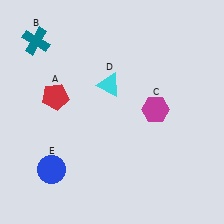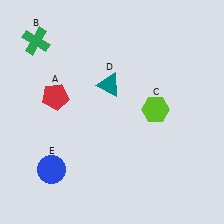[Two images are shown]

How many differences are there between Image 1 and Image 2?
There are 3 differences between the two images.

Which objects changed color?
B changed from teal to green. C changed from magenta to lime. D changed from cyan to teal.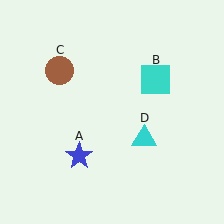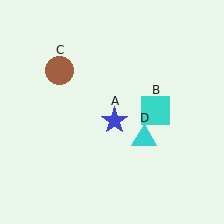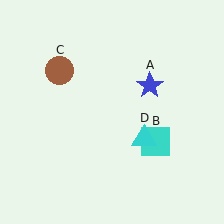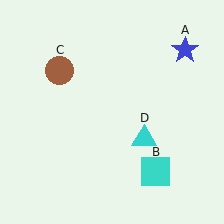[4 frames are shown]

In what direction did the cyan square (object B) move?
The cyan square (object B) moved down.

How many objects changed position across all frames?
2 objects changed position: blue star (object A), cyan square (object B).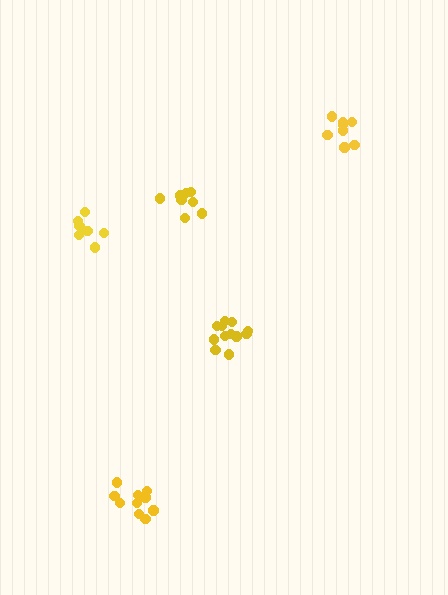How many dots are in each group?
Group 1: 8 dots, Group 2: 7 dots, Group 3: 10 dots, Group 4: 12 dots, Group 5: 8 dots (45 total).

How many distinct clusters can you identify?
There are 5 distinct clusters.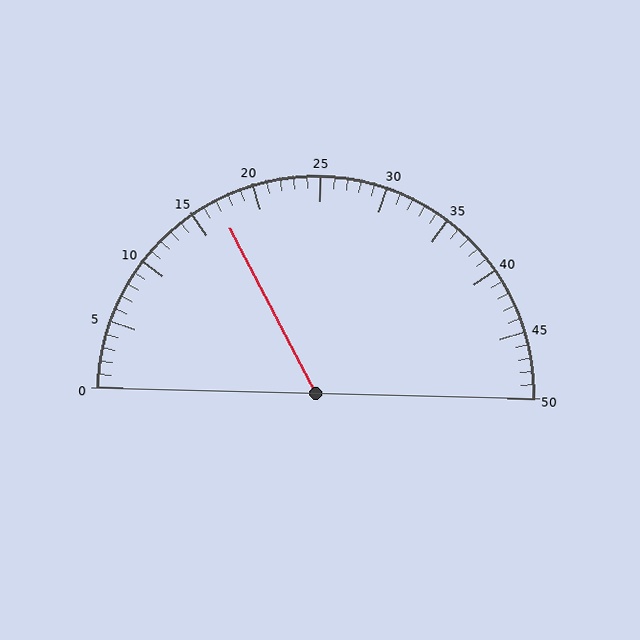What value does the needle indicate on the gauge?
The needle indicates approximately 17.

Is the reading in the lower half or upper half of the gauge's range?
The reading is in the lower half of the range (0 to 50).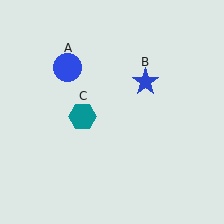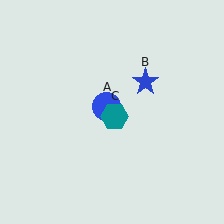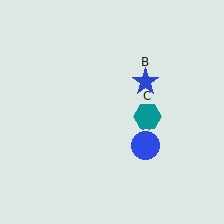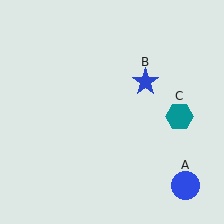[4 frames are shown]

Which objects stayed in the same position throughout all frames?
Blue star (object B) remained stationary.